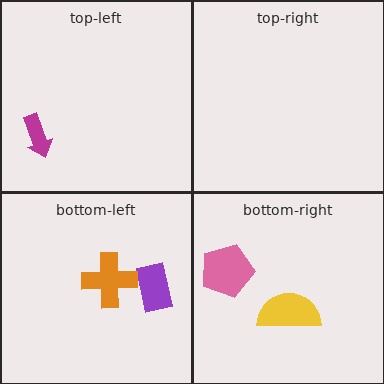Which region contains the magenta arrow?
The top-left region.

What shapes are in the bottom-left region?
The purple rectangle, the orange cross.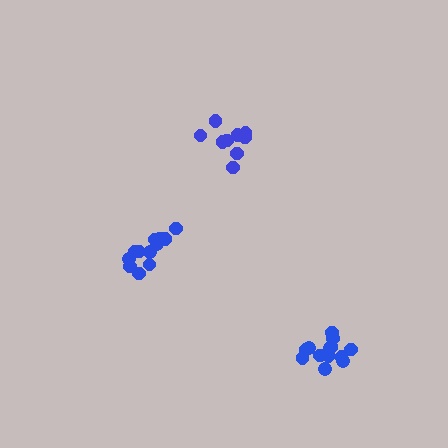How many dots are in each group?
Group 1: 13 dots, Group 2: 12 dots, Group 3: 9 dots (34 total).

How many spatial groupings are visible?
There are 3 spatial groupings.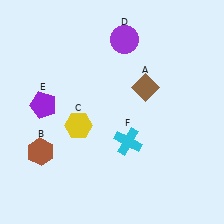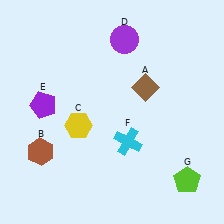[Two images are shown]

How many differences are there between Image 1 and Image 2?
There is 1 difference between the two images.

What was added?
A lime pentagon (G) was added in Image 2.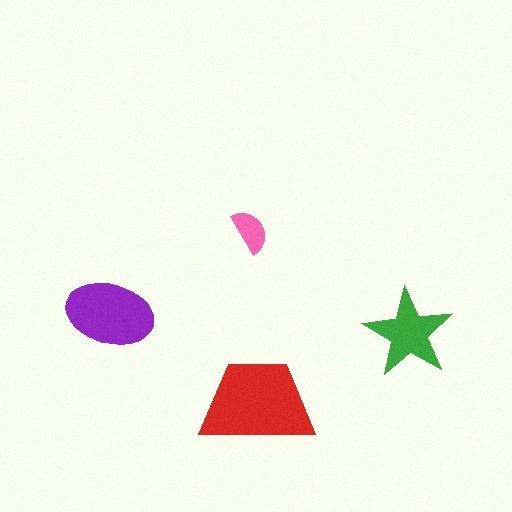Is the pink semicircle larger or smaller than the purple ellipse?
Smaller.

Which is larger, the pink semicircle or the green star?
The green star.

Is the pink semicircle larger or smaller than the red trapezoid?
Smaller.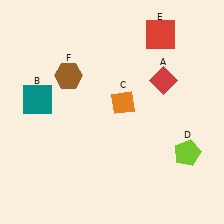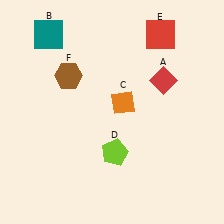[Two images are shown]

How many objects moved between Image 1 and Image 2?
2 objects moved between the two images.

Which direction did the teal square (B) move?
The teal square (B) moved up.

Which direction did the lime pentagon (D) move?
The lime pentagon (D) moved left.